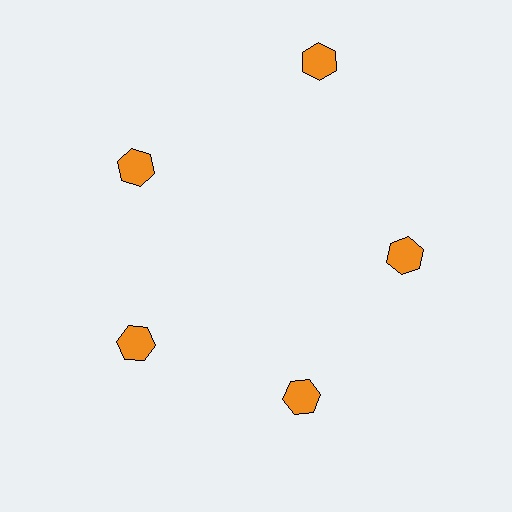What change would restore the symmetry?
The symmetry would be restored by moving it inward, back onto the ring so that all 5 hexagons sit at equal angles and equal distance from the center.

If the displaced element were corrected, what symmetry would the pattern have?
It would have 5-fold rotational symmetry — the pattern would map onto itself every 72 degrees.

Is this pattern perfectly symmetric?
No. The 5 orange hexagons are arranged in a ring, but one element near the 1 o'clock position is pushed outward from the center, breaking the 5-fold rotational symmetry.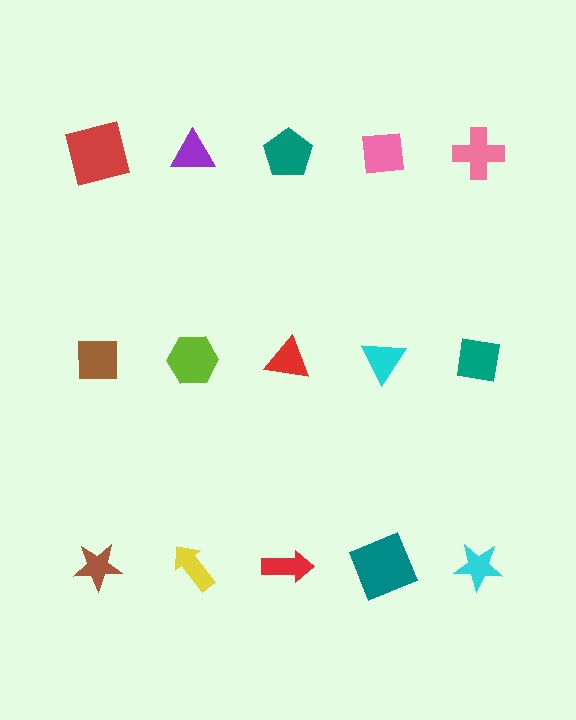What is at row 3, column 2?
A yellow arrow.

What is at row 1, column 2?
A purple triangle.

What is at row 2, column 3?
A red triangle.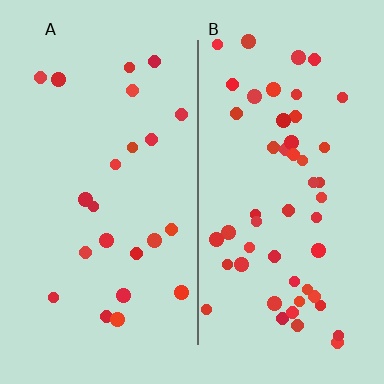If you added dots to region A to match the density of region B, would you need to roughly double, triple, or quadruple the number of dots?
Approximately double.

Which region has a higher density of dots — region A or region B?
B (the right).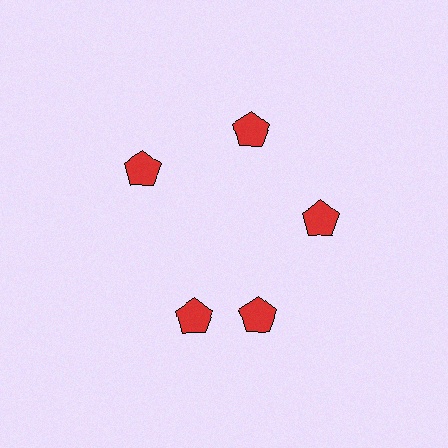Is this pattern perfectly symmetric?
No. The 5 red pentagons are arranged in a ring, but one element near the 8 o'clock position is rotated out of alignment along the ring, breaking the 5-fold rotational symmetry.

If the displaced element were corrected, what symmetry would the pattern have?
It would have 5-fold rotational symmetry — the pattern would map onto itself every 72 degrees.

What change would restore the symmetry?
The symmetry would be restored by rotating it back into even spacing with its neighbors so that all 5 pentagons sit at equal angles and equal distance from the center.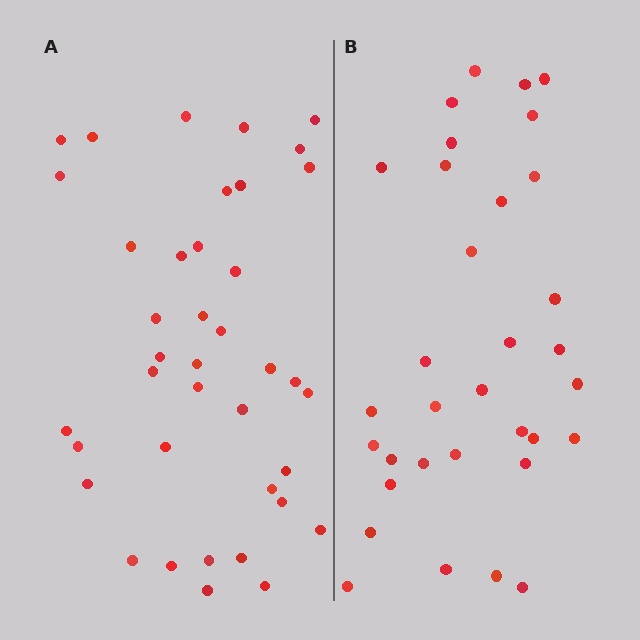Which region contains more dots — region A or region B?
Region A (the left region) has more dots.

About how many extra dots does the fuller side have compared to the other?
Region A has about 6 more dots than region B.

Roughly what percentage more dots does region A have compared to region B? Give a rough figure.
About 20% more.